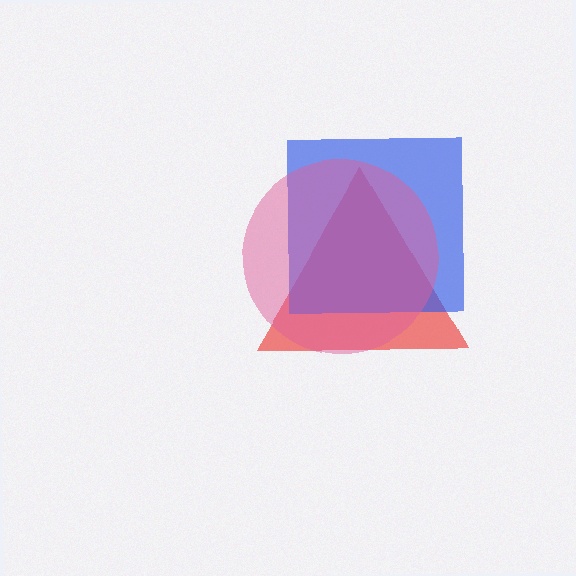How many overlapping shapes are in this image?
There are 3 overlapping shapes in the image.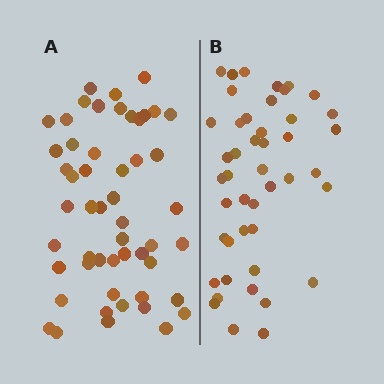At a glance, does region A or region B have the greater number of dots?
Region A (the left region) has more dots.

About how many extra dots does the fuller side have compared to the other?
Region A has roughly 8 or so more dots than region B.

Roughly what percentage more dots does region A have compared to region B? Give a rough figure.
About 15% more.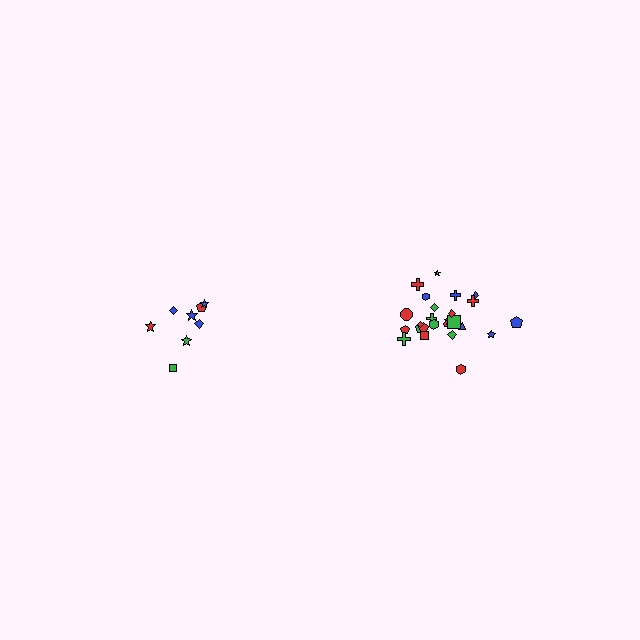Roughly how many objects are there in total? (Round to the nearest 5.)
Roughly 35 objects in total.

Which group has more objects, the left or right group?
The right group.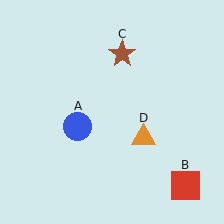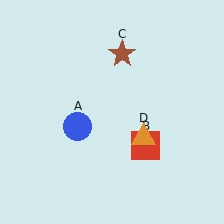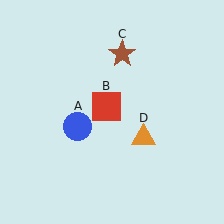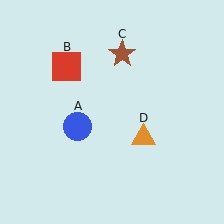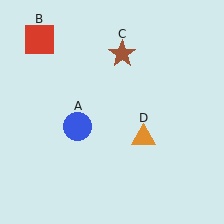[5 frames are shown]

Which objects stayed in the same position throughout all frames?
Blue circle (object A) and brown star (object C) and orange triangle (object D) remained stationary.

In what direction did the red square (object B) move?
The red square (object B) moved up and to the left.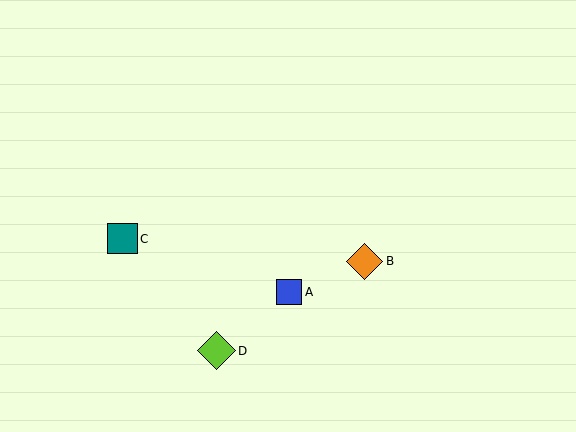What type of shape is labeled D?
Shape D is a lime diamond.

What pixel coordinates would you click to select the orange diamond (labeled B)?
Click at (365, 261) to select the orange diamond B.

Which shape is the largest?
The lime diamond (labeled D) is the largest.